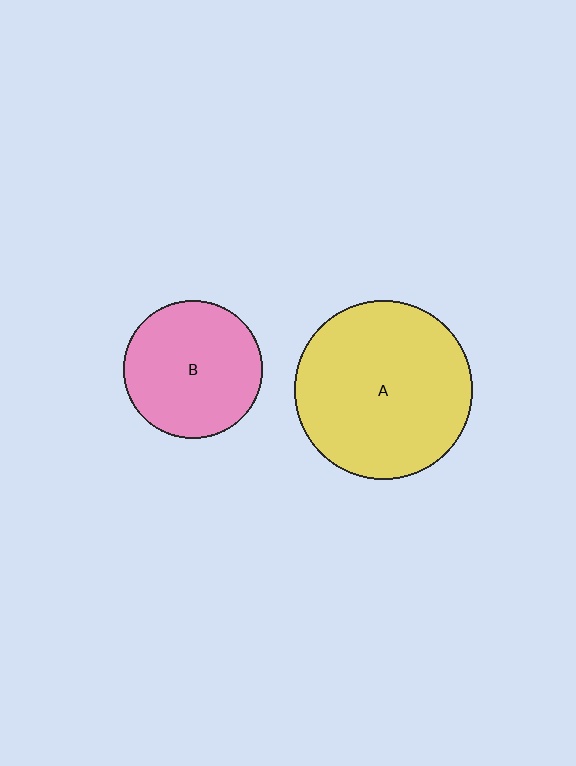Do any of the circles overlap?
No, none of the circles overlap.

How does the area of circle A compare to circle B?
Approximately 1.7 times.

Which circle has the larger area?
Circle A (yellow).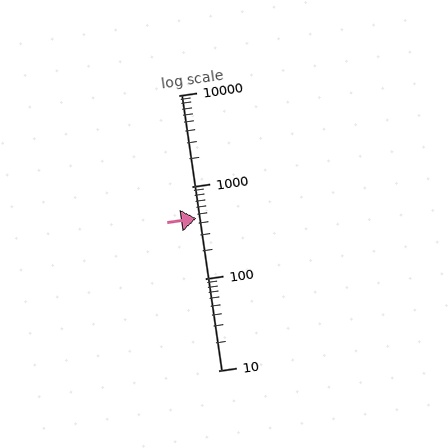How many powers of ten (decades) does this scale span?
The scale spans 3 decades, from 10 to 10000.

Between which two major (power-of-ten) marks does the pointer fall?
The pointer is between 100 and 1000.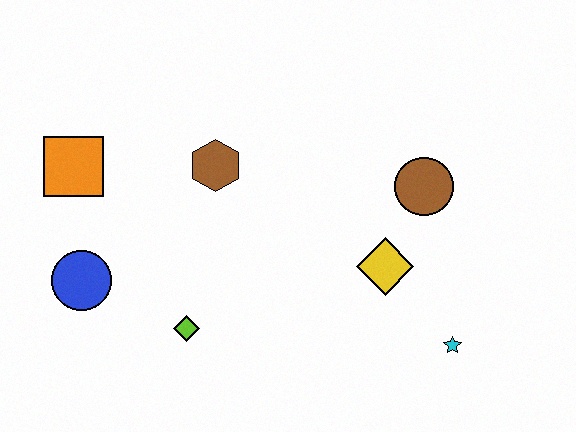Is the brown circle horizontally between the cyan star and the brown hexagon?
Yes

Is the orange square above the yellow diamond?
Yes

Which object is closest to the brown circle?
The yellow diamond is closest to the brown circle.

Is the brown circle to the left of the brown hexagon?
No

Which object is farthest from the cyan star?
The orange square is farthest from the cyan star.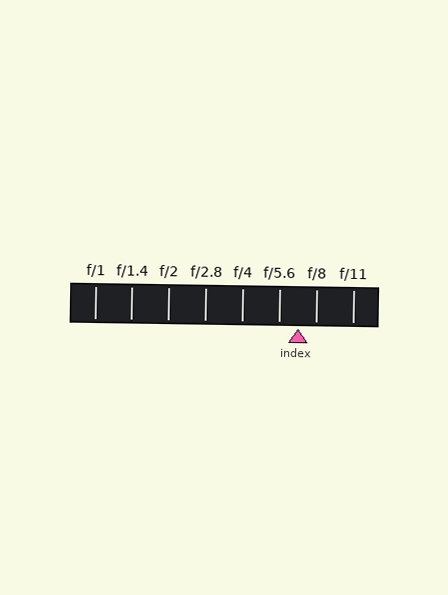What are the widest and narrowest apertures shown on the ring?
The widest aperture shown is f/1 and the narrowest is f/11.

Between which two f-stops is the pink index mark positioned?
The index mark is between f/5.6 and f/8.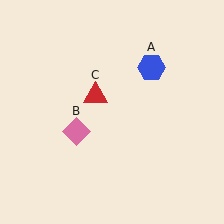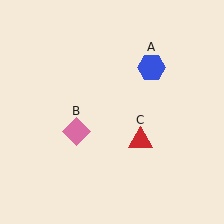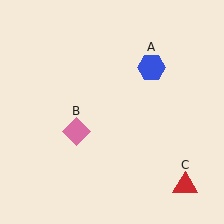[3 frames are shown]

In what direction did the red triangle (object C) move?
The red triangle (object C) moved down and to the right.